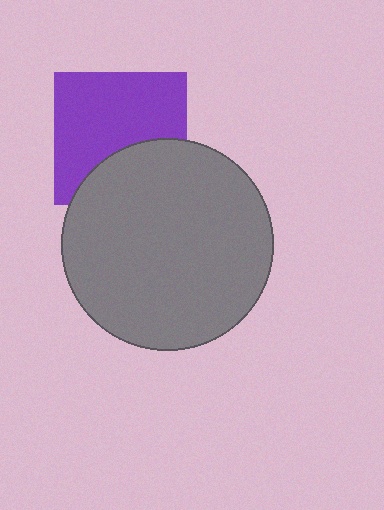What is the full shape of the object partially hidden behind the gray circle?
The partially hidden object is a purple square.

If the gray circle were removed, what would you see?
You would see the complete purple square.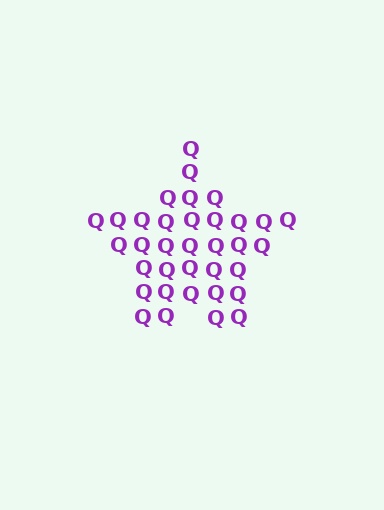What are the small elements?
The small elements are letter Q's.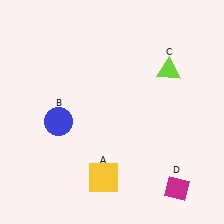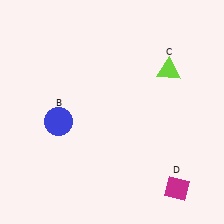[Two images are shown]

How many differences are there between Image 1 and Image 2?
There is 1 difference between the two images.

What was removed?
The yellow square (A) was removed in Image 2.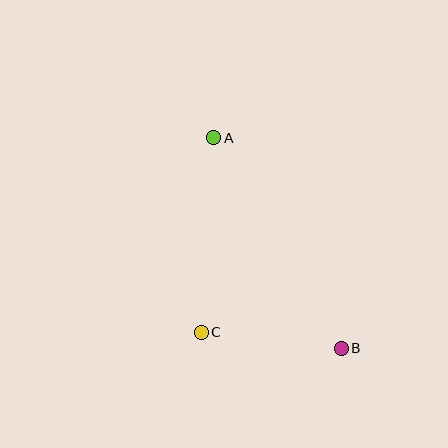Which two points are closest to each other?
Points B and C are closest to each other.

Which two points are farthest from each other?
Points A and B are farthest from each other.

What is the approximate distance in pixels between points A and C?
The distance between A and C is approximately 195 pixels.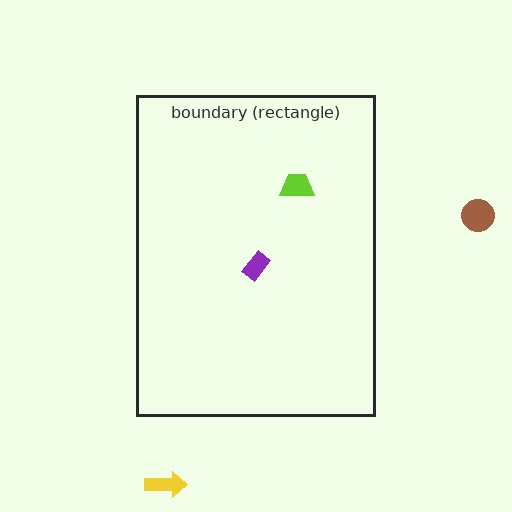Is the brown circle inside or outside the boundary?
Outside.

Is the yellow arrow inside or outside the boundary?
Outside.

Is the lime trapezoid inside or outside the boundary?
Inside.